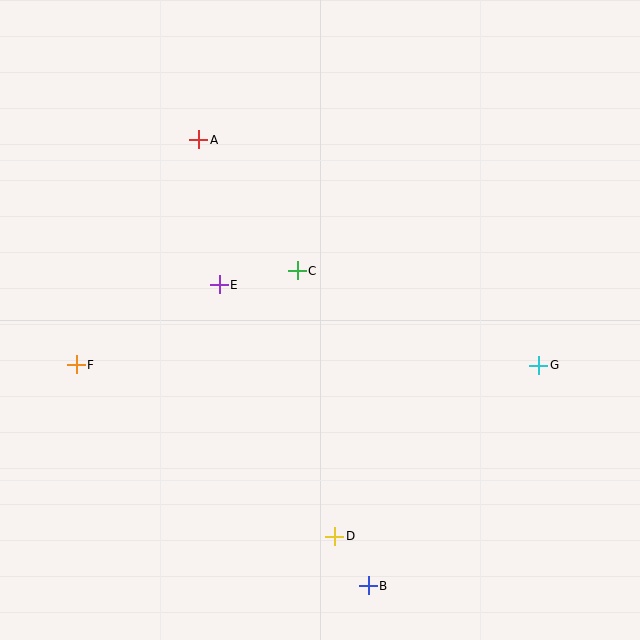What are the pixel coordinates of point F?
Point F is at (76, 365).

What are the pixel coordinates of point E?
Point E is at (219, 285).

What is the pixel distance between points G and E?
The distance between G and E is 329 pixels.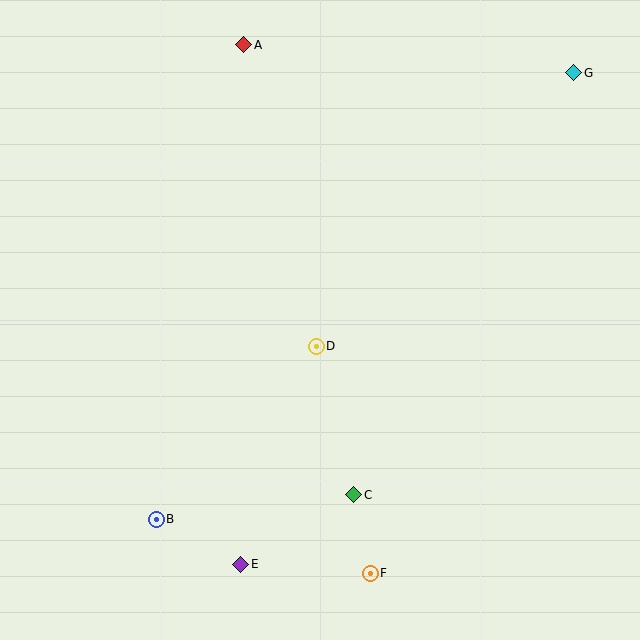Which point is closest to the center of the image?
Point D at (316, 346) is closest to the center.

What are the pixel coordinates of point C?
Point C is at (354, 495).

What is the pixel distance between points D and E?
The distance between D and E is 231 pixels.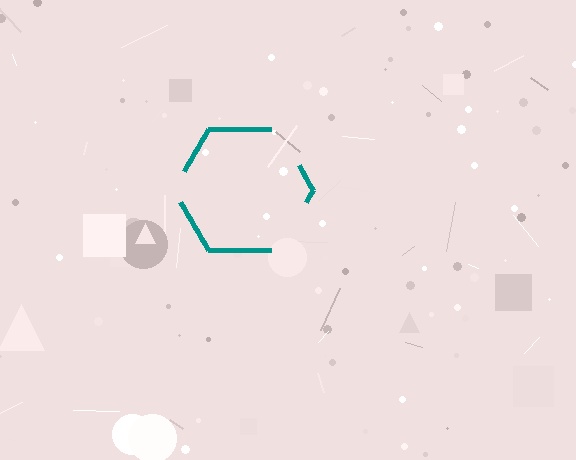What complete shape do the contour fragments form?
The contour fragments form a hexagon.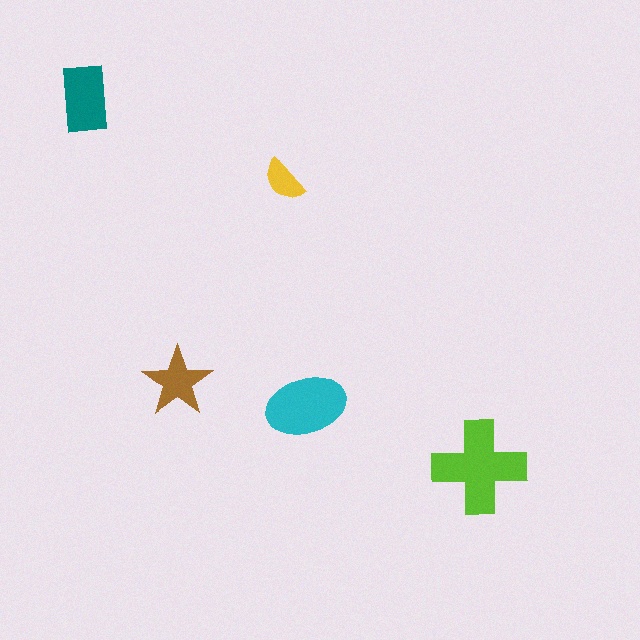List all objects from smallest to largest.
The yellow semicircle, the brown star, the teal rectangle, the cyan ellipse, the lime cross.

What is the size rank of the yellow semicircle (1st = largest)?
5th.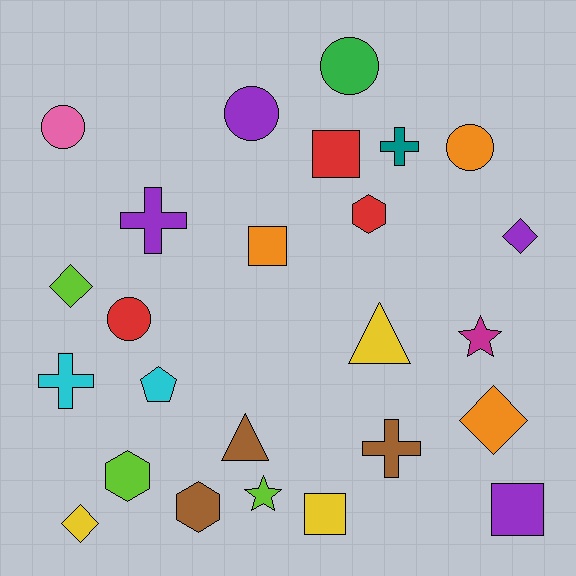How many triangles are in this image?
There are 2 triangles.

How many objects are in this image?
There are 25 objects.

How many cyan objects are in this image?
There are 2 cyan objects.